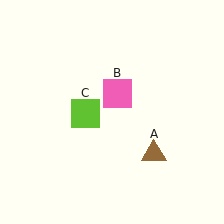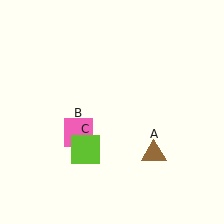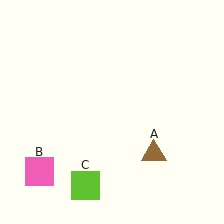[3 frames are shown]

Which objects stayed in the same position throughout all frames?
Brown triangle (object A) remained stationary.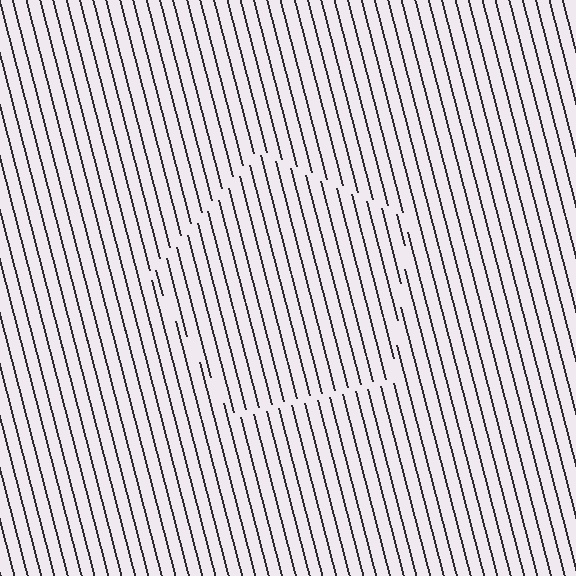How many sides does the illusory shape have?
5 sides — the line-ends trace a pentagon.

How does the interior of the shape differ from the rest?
The interior of the shape contains the same grating, shifted by half a period — the contour is defined by the phase discontinuity where line-ends from the inner and outer gratings abut.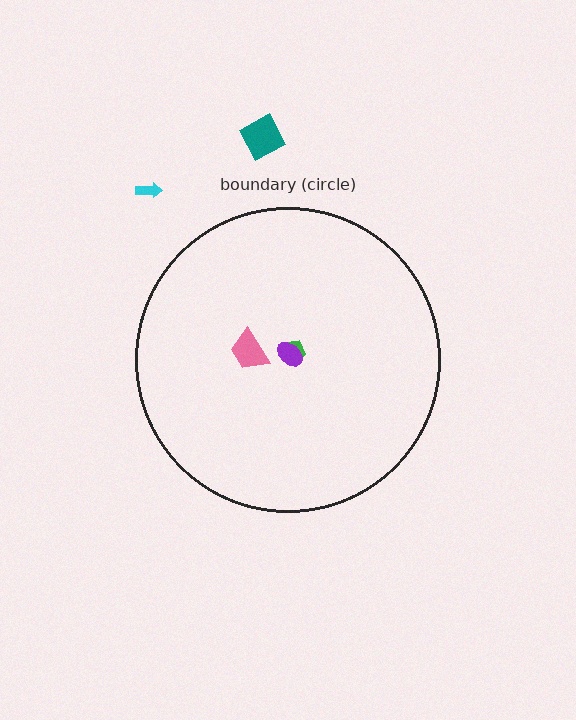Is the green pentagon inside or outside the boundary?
Inside.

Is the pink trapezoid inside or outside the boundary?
Inside.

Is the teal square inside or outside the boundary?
Outside.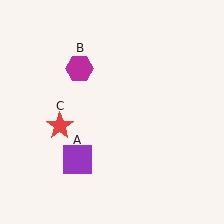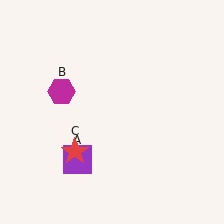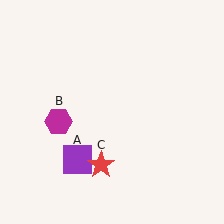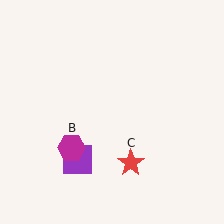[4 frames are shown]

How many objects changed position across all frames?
2 objects changed position: magenta hexagon (object B), red star (object C).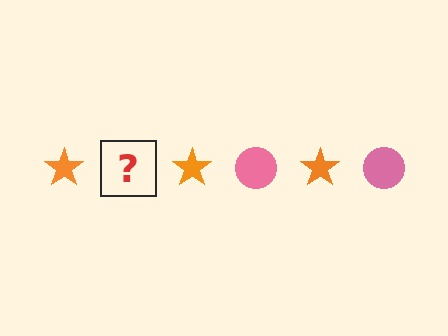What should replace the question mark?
The question mark should be replaced with a pink circle.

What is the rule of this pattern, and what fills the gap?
The rule is that the pattern alternates between orange star and pink circle. The gap should be filled with a pink circle.